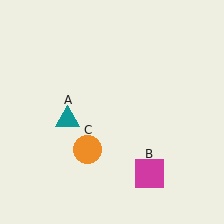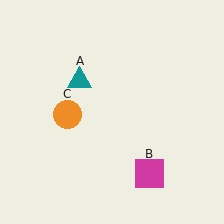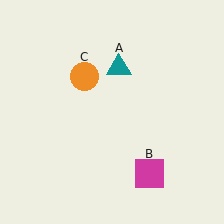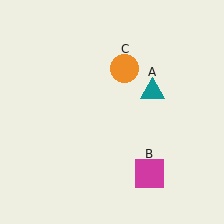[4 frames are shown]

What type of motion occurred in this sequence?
The teal triangle (object A), orange circle (object C) rotated clockwise around the center of the scene.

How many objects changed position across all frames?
2 objects changed position: teal triangle (object A), orange circle (object C).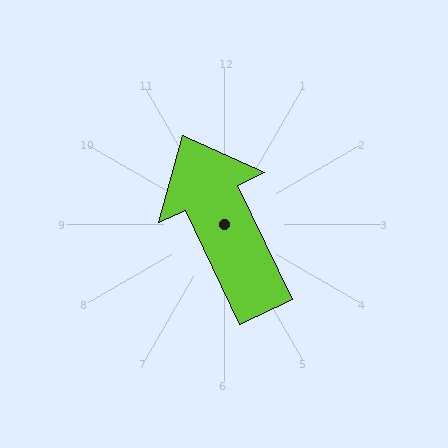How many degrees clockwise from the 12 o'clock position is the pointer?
Approximately 335 degrees.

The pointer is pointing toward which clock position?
Roughly 11 o'clock.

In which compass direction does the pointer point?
Northwest.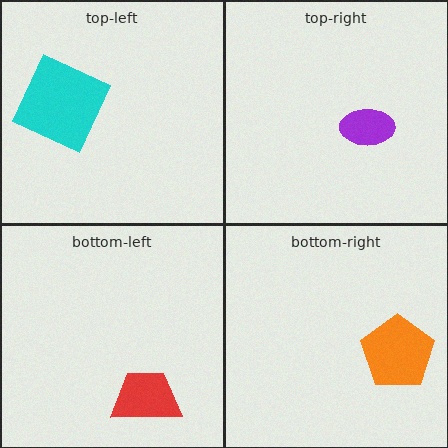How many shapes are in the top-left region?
1.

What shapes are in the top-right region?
The purple ellipse.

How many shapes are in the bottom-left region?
1.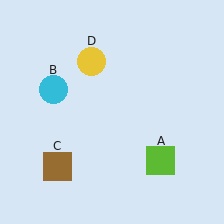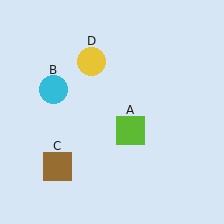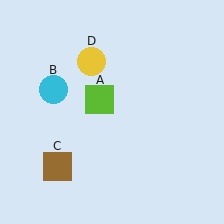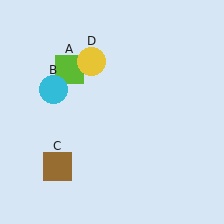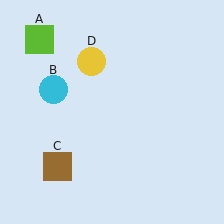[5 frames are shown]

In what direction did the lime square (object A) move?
The lime square (object A) moved up and to the left.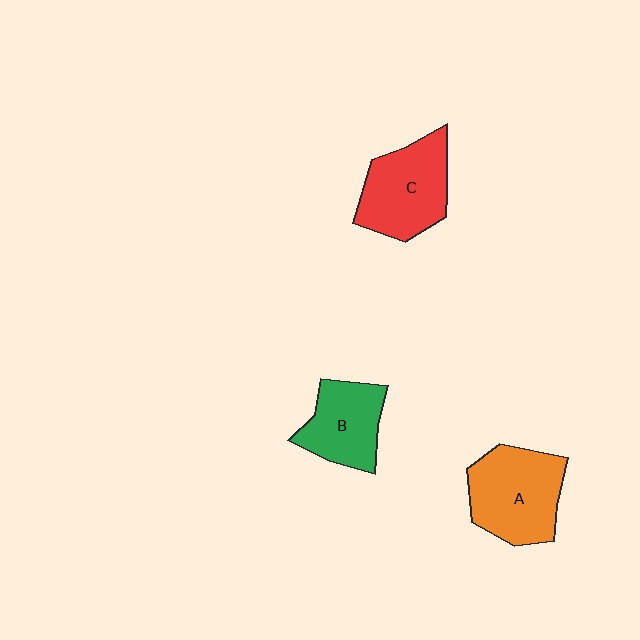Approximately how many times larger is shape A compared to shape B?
Approximately 1.3 times.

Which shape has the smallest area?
Shape B (green).